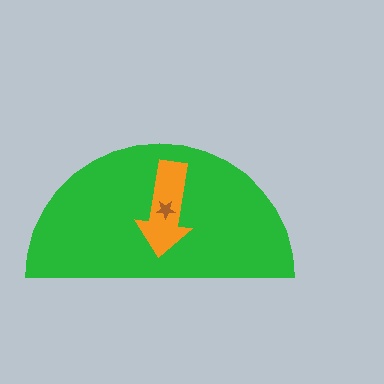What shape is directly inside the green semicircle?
The orange arrow.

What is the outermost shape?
The green semicircle.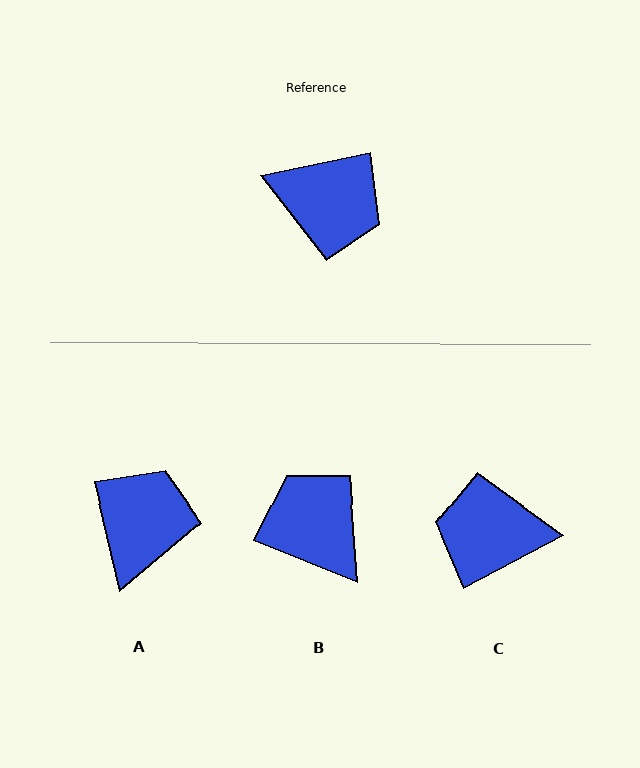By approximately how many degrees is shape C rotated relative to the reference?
Approximately 164 degrees clockwise.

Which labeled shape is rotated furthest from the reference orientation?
C, about 164 degrees away.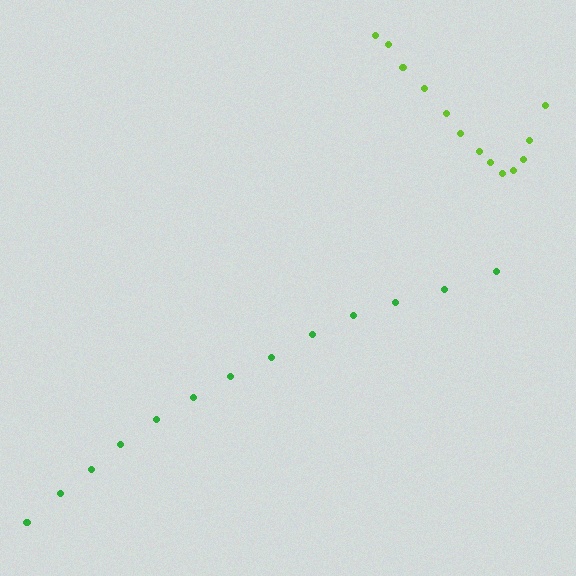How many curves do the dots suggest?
There are 2 distinct paths.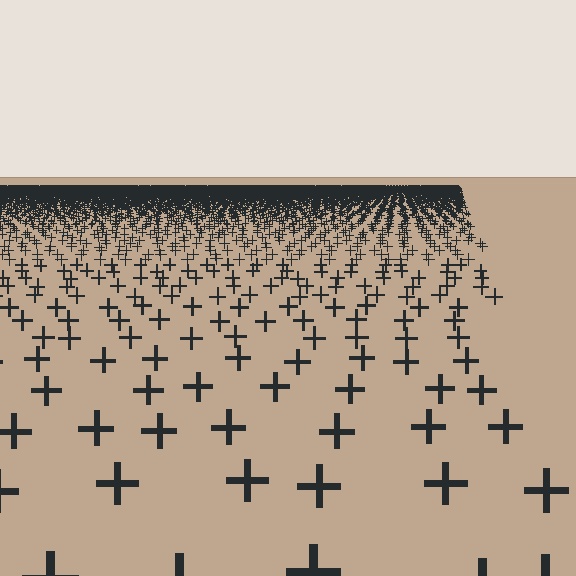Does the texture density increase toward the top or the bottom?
Density increases toward the top.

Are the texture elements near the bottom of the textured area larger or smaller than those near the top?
Larger. Near the bottom, elements are closer to the viewer and appear at a bigger on-screen size.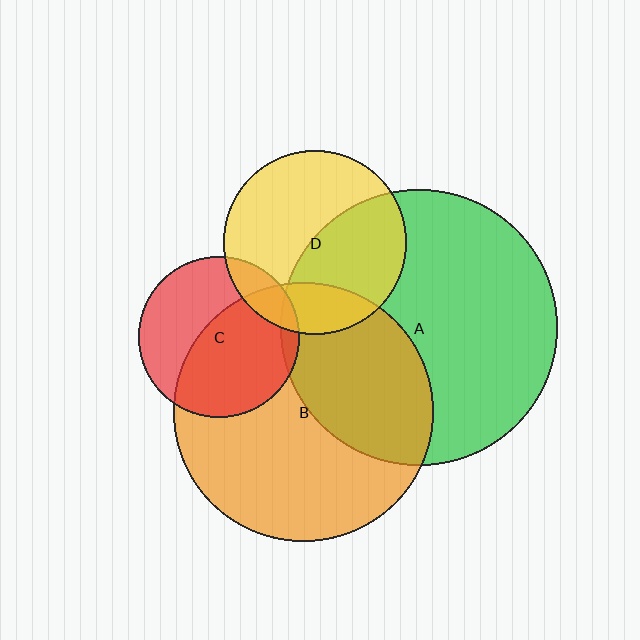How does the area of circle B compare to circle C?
Approximately 2.6 times.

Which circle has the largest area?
Circle A (green).